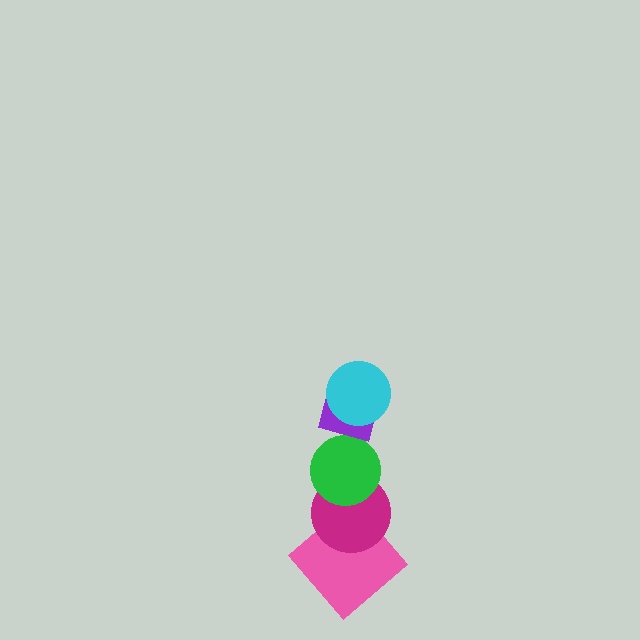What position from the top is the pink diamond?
The pink diamond is 5th from the top.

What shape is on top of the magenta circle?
The green circle is on top of the magenta circle.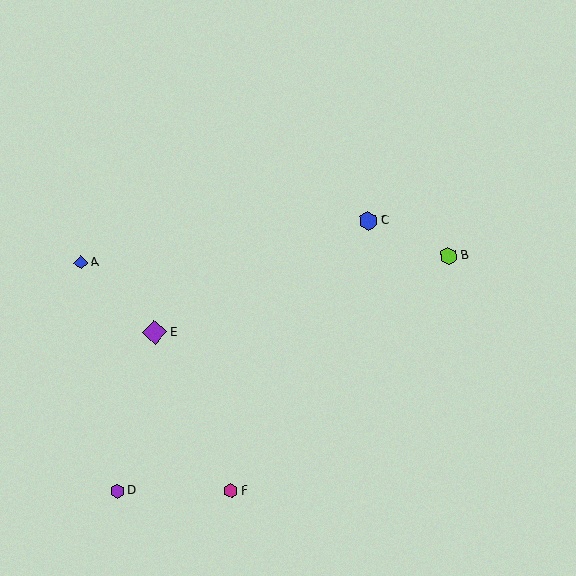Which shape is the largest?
The purple diamond (labeled E) is the largest.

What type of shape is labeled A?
Shape A is a blue diamond.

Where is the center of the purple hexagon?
The center of the purple hexagon is at (117, 491).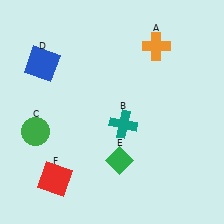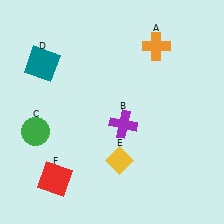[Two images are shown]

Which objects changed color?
B changed from teal to purple. D changed from blue to teal. E changed from green to yellow.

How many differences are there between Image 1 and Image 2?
There are 3 differences between the two images.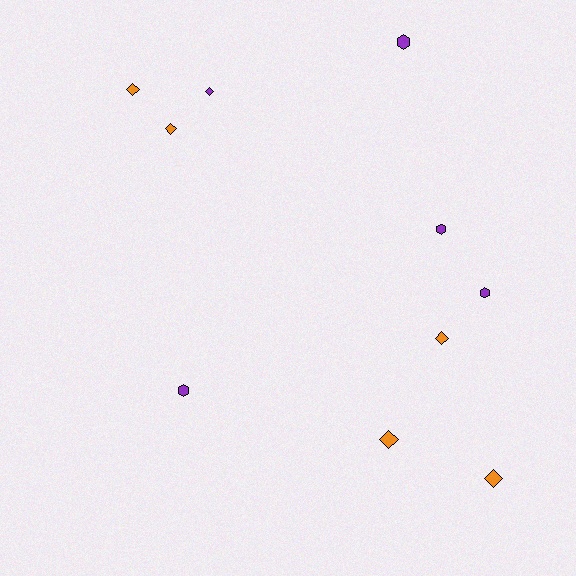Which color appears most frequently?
Purple, with 5 objects.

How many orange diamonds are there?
There are 5 orange diamonds.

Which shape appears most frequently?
Diamond, with 6 objects.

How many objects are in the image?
There are 10 objects.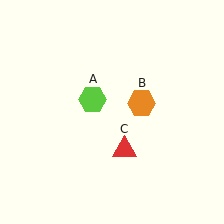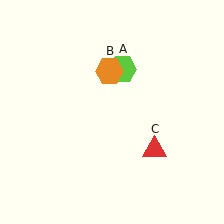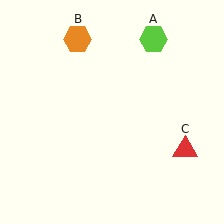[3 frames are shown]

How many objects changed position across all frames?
3 objects changed position: lime hexagon (object A), orange hexagon (object B), red triangle (object C).